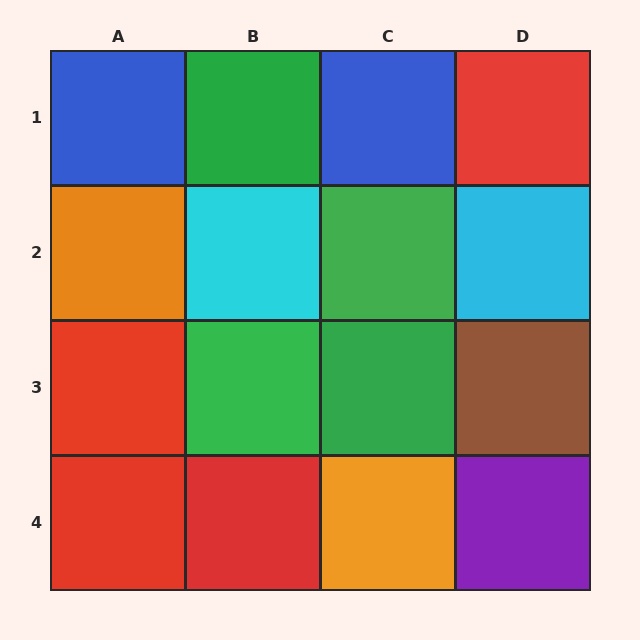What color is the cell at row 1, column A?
Blue.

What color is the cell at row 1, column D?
Red.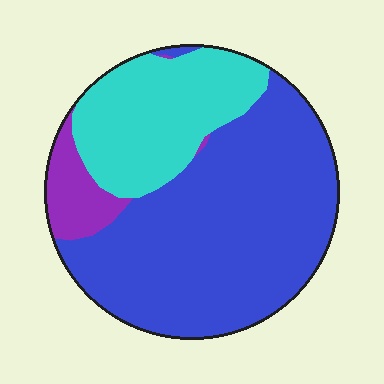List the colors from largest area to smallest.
From largest to smallest: blue, cyan, purple.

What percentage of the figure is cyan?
Cyan takes up about one quarter (1/4) of the figure.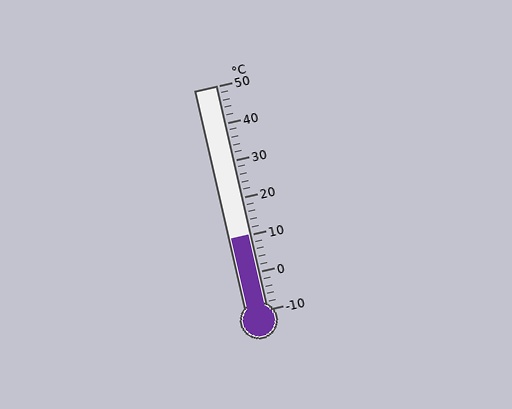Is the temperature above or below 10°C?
The temperature is at 10°C.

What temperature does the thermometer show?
The thermometer shows approximately 10°C.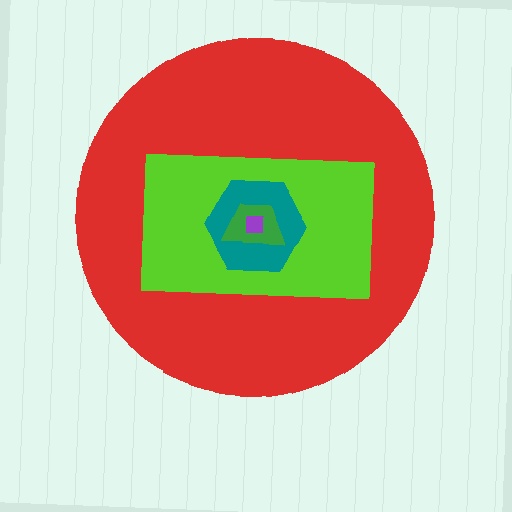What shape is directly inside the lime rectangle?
The teal hexagon.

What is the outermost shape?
The red circle.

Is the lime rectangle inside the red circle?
Yes.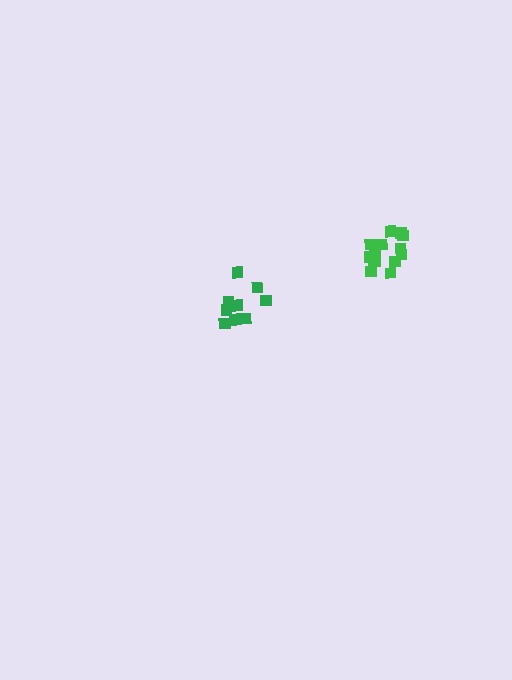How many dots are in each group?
Group 1: 9 dots, Group 2: 15 dots (24 total).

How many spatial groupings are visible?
There are 2 spatial groupings.